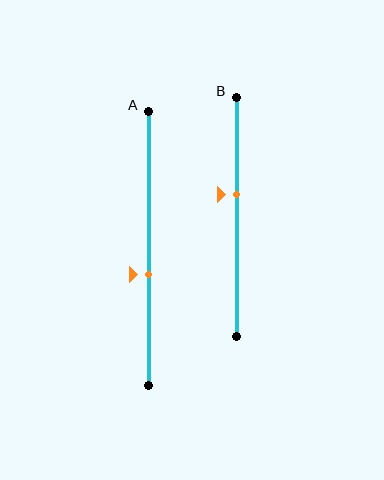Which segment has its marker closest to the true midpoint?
Segment A has its marker closest to the true midpoint.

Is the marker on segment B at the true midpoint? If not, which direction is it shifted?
No, the marker on segment B is shifted upward by about 10% of the segment length.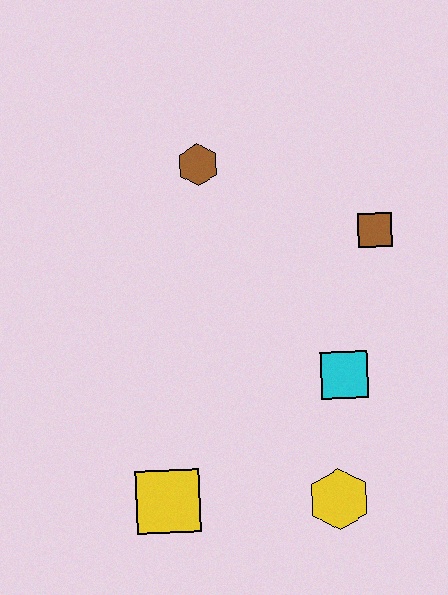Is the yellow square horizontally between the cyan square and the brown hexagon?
No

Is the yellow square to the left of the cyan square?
Yes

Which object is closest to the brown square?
The cyan square is closest to the brown square.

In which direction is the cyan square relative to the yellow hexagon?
The cyan square is above the yellow hexagon.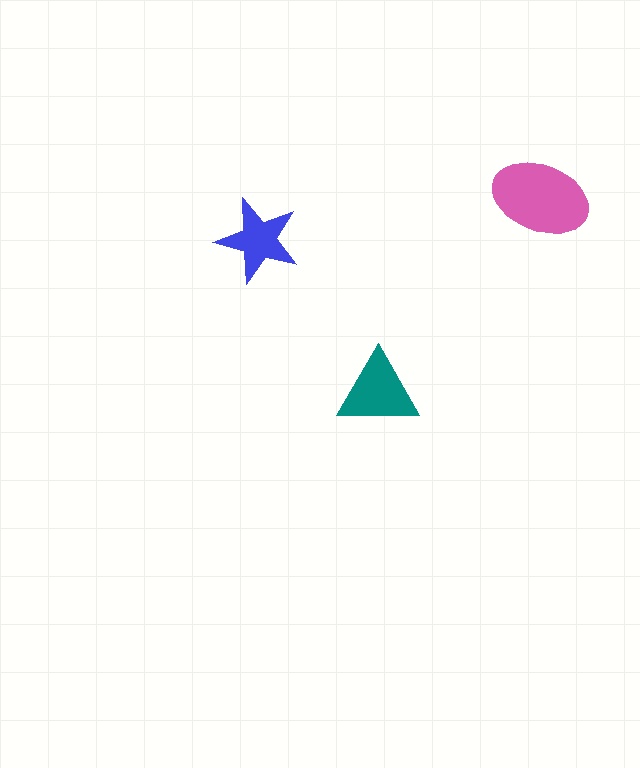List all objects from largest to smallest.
The pink ellipse, the teal triangle, the blue star.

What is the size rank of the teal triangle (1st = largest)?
2nd.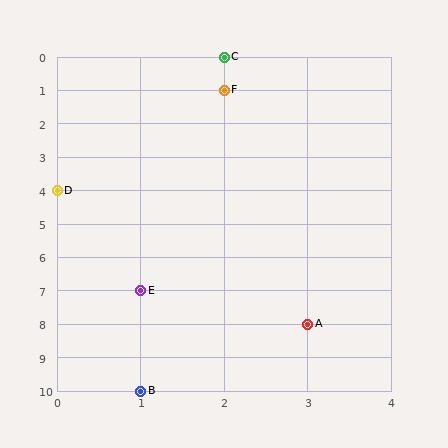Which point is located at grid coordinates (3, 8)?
Point A is at (3, 8).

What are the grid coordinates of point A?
Point A is at grid coordinates (3, 8).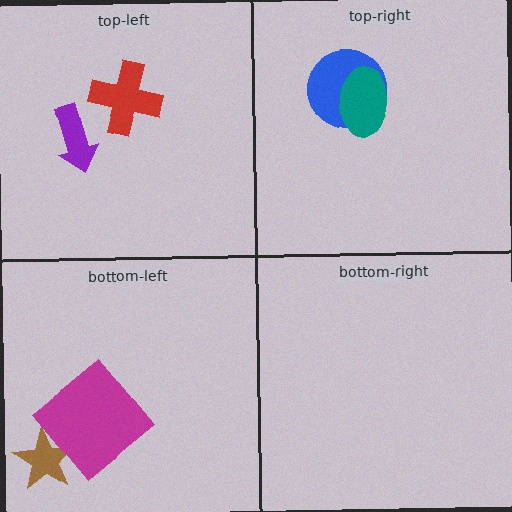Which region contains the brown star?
The bottom-left region.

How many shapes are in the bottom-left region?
2.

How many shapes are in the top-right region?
2.